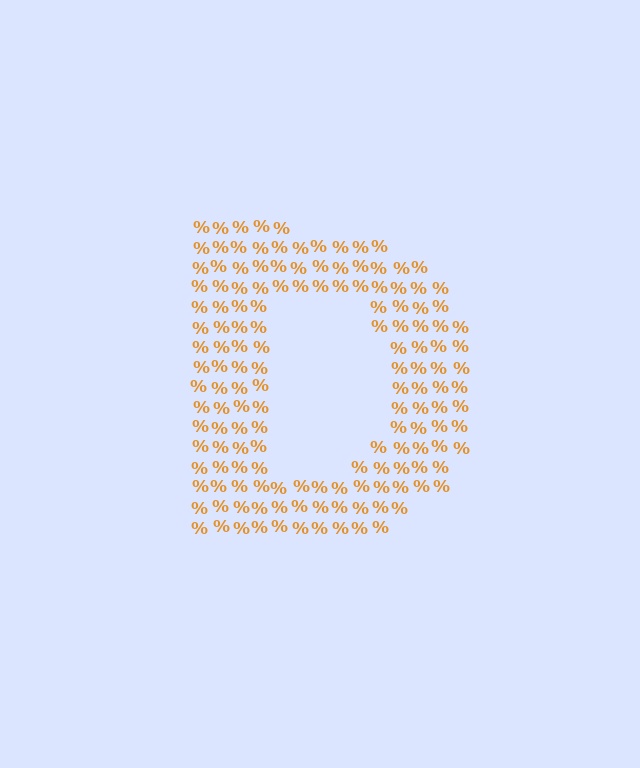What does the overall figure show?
The overall figure shows the letter D.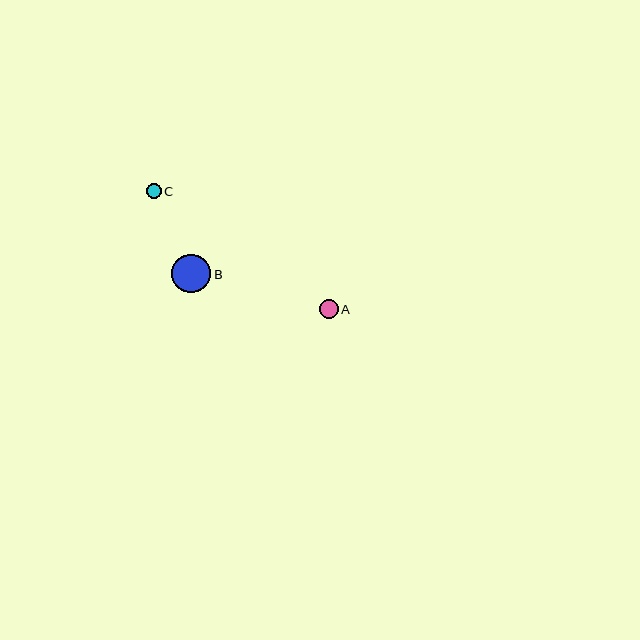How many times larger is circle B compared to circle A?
Circle B is approximately 2.1 times the size of circle A.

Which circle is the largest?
Circle B is the largest with a size of approximately 39 pixels.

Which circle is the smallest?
Circle C is the smallest with a size of approximately 15 pixels.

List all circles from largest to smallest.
From largest to smallest: B, A, C.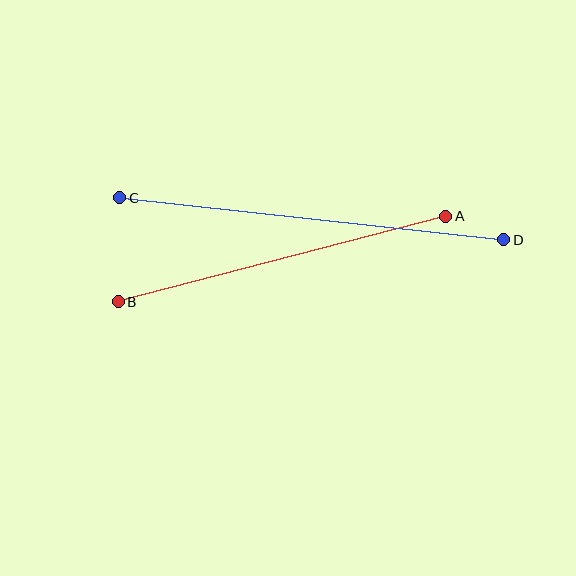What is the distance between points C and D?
The distance is approximately 386 pixels.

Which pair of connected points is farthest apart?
Points C and D are farthest apart.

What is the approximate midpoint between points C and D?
The midpoint is at approximately (312, 219) pixels.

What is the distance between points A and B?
The distance is approximately 338 pixels.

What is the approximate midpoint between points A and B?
The midpoint is at approximately (282, 259) pixels.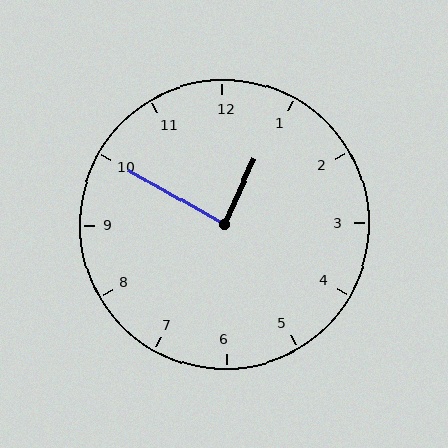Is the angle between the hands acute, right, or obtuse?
It is right.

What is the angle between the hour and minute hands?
Approximately 85 degrees.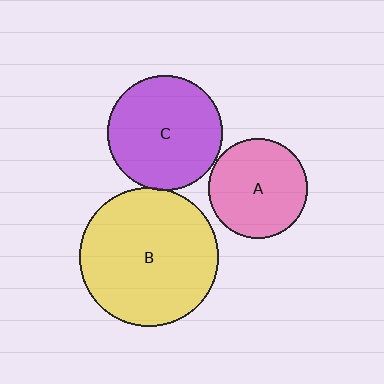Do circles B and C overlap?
Yes.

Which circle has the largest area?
Circle B (yellow).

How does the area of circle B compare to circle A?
Approximately 2.0 times.